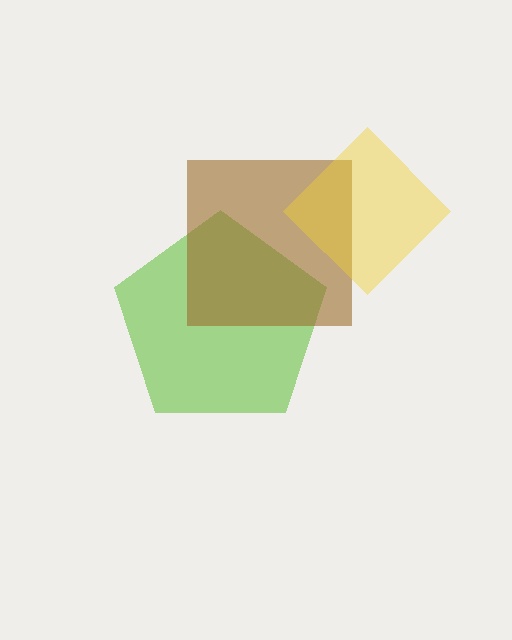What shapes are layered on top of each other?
The layered shapes are: a lime pentagon, a brown square, a yellow diamond.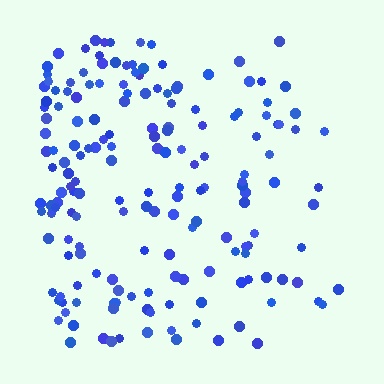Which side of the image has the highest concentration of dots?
The left.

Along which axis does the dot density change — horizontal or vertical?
Horizontal.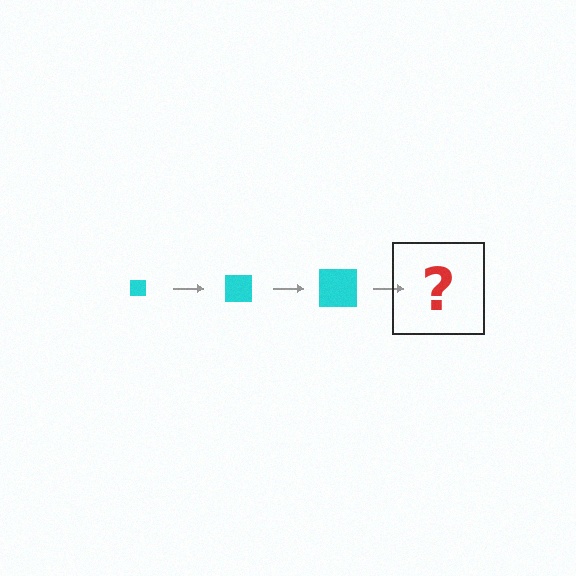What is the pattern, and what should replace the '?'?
The pattern is that the square gets progressively larger each step. The '?' should be a cyan square, larger than the previous one.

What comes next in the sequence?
The next element should be a cyan square, larger than the previous one.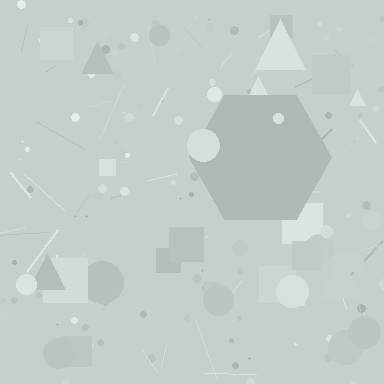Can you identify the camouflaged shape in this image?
The camouflaged shape is a hexagon.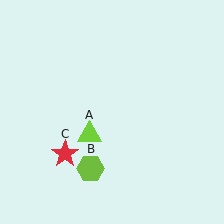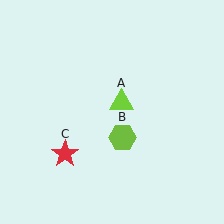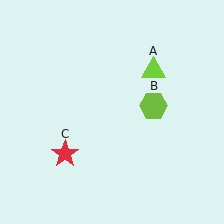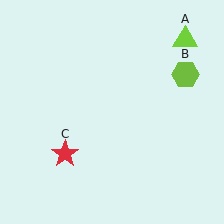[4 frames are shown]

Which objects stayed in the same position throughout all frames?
Red star (object C) remained stationary.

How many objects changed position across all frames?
2 objects changed position: lime triangle (object A), lime hexagon (object B).